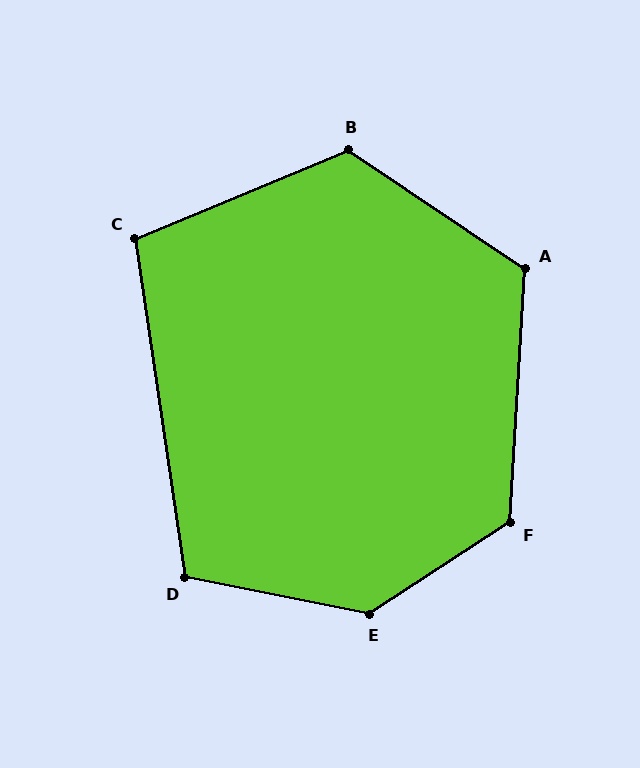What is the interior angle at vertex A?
Approximately 120 degrees (obtuse).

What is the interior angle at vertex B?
Approximately 124 degrees (obtuse).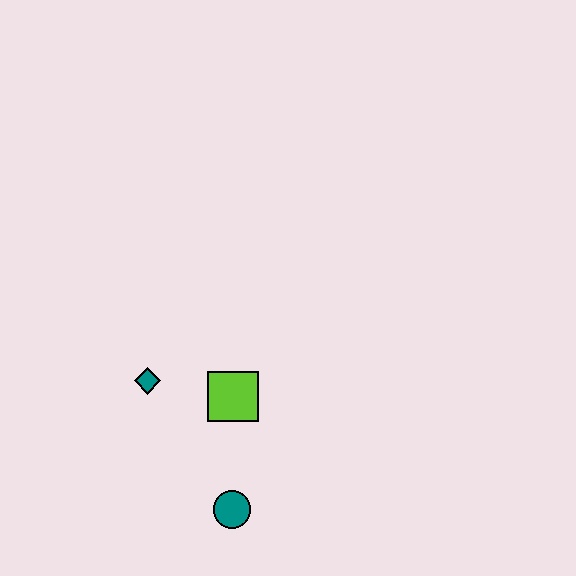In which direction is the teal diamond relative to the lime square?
The teal diamond is to the left of the lime square.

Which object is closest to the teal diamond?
The lime square is closest to the teal diamond.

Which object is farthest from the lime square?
The teal circle is farthest from the lime square.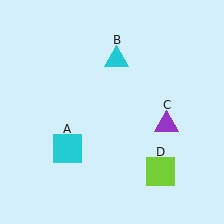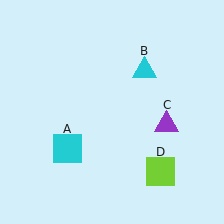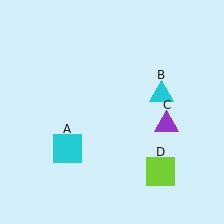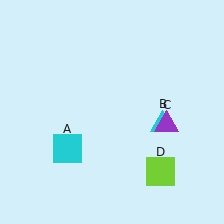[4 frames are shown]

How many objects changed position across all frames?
1 object changed position: cyan triangle (object B).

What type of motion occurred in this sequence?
The cyan triangle (object B) rotated clockwise around the center of the scene.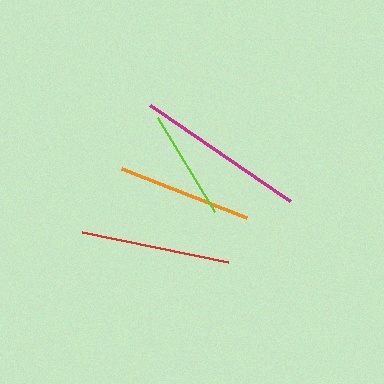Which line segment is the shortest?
The lime line is the shortest at approximately 110 pixels.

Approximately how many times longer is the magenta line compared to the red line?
The magenta line is approximately 1.1 times the length of the red line.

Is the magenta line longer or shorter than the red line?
The magenta line is longer than the red line.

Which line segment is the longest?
The magenta line is the longest at approximately 169 pixels.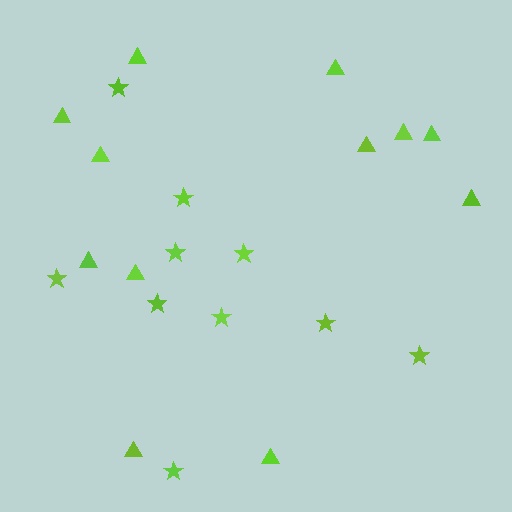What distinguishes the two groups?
There are 2 groups: one group of triangles (12) and one group of stars (10).